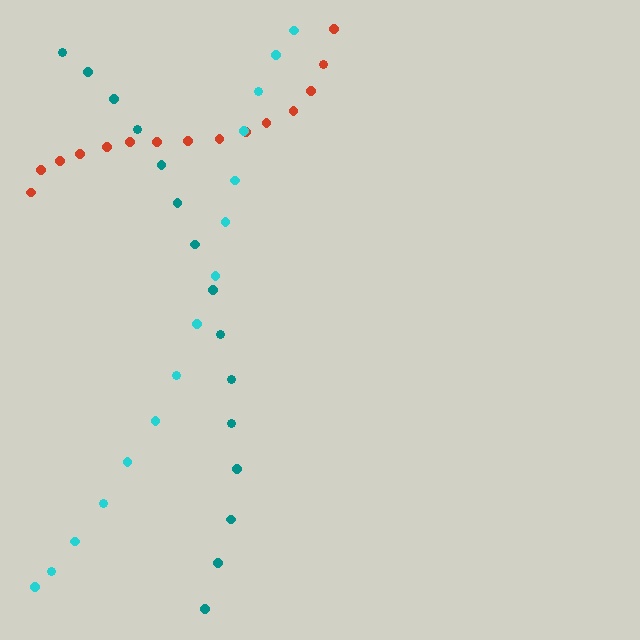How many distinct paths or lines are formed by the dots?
There are 3 distinct paths.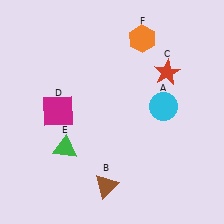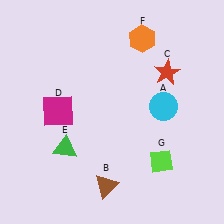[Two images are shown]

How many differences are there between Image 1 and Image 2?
There is 1 difference between the two images.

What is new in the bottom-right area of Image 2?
A lime diamond (G) was added in the bottom-right area of Image 2.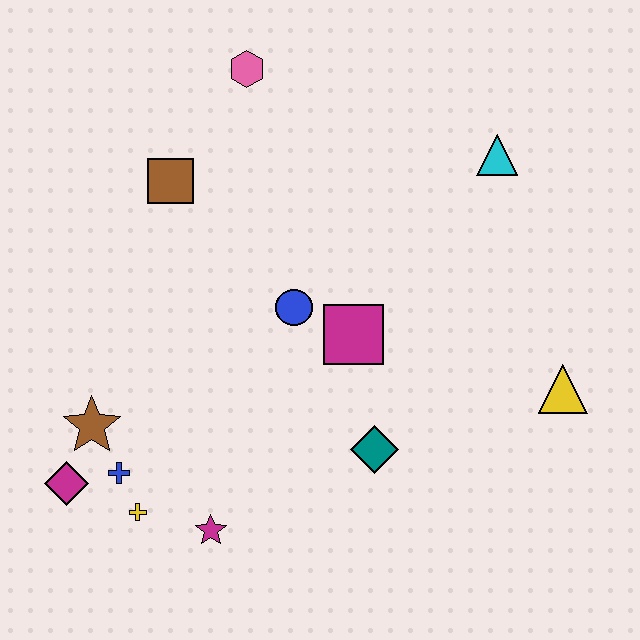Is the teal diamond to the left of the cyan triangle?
Yes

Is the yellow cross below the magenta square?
Yes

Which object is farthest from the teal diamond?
The pink hexagon is farthest from the teal diamond.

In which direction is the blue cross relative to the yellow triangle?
The blue cross is to the left of the yellow triangle.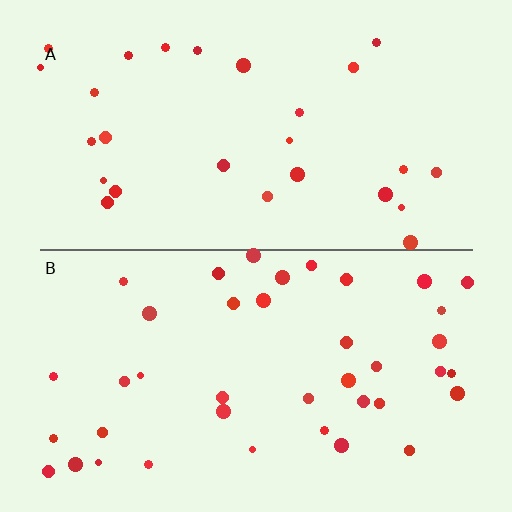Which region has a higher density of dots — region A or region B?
B (the bottom).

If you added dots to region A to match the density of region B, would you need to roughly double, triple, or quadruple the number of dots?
Approximately double.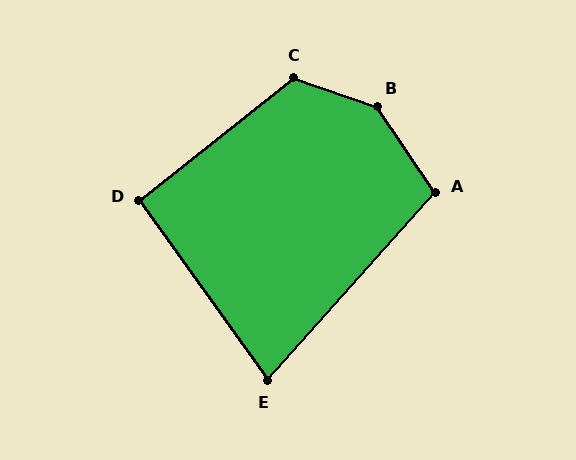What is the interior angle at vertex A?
Approximately 104 degrees (obtuse).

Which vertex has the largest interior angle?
B, at approximately 143 degrees.